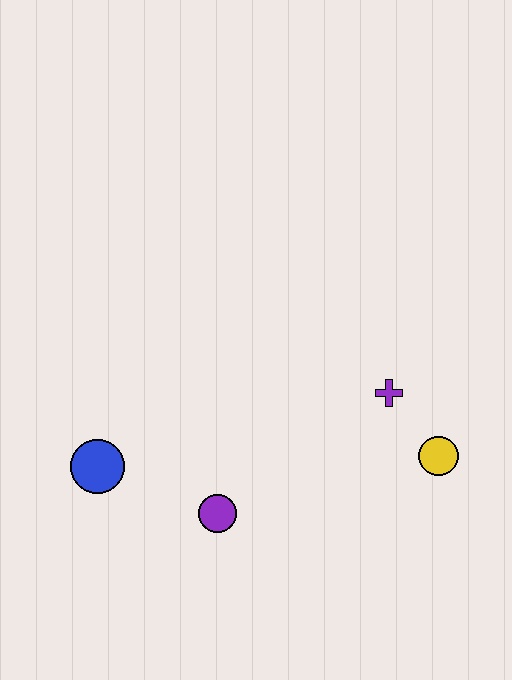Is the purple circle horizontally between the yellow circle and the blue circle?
Yes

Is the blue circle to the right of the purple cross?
No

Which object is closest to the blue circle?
The purple circle is closest to the blue circle.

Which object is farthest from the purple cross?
The blue circle is farthest from the purple cross.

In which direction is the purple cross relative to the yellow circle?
The purple cross is above the yellow circle.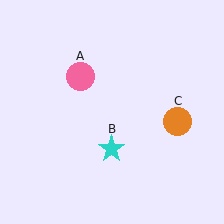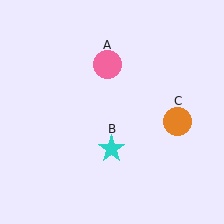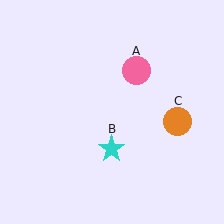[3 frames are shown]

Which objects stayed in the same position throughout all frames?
Cyan star (object B) and orange circle (object C) remained stationary.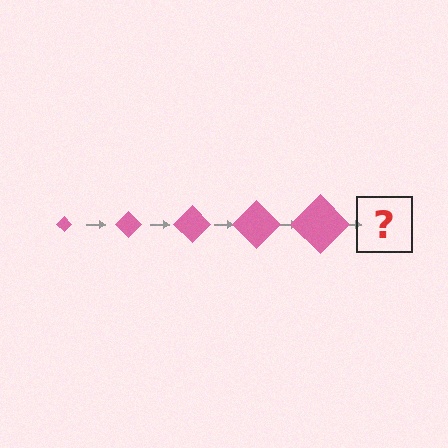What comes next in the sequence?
The next element should be a pink diamond, larger than the previous one.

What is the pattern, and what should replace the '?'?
The pattern is that the diamond gets progressively larger each step. The '?' should be a pink diamond, larger than the previous one.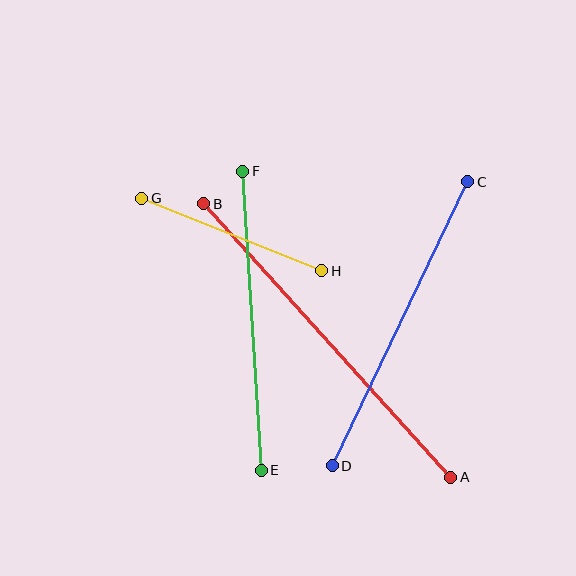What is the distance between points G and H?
The distance is approximately 194 pixels.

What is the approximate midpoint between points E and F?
The midpoint is at approximately (252, 321) pixels.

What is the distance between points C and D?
The distance is approximately 315 pixels.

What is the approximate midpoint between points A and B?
The midpoint is at approximately (327, 341) pixels.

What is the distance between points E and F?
The distance is approximately 300 pixels.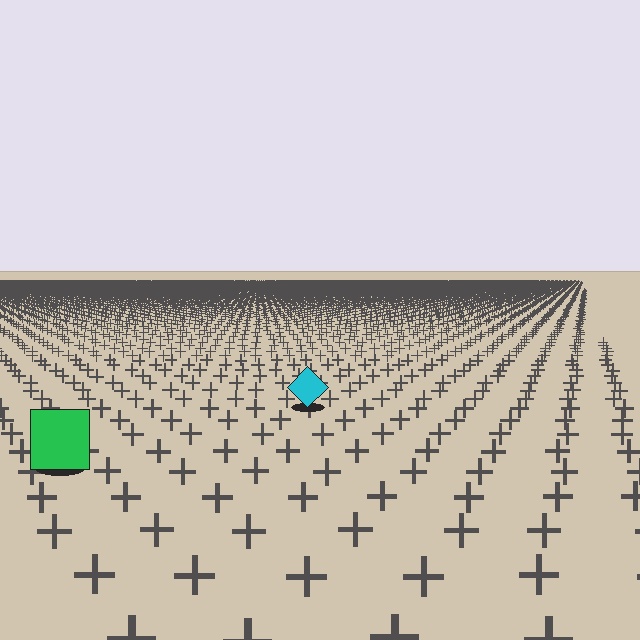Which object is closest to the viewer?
The green square is closest. The texture marks near it are larger and more spread out.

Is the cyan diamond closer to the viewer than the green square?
No. The green square is closer — you can tell from the texture gradient: the ground texture is coarser near it.